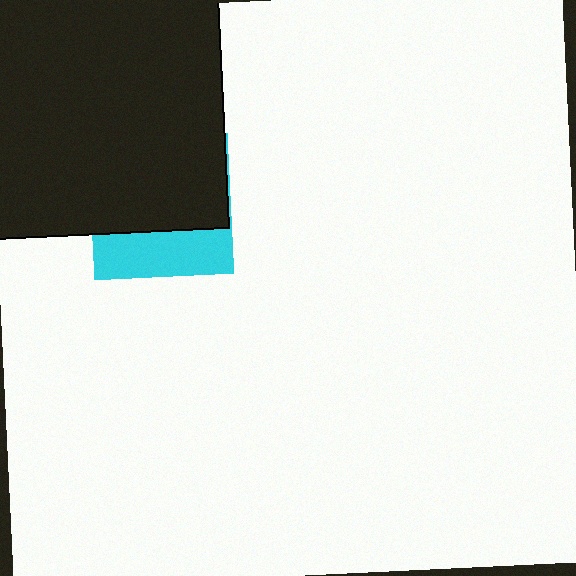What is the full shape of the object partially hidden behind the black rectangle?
The partially hidden object is a cyan square.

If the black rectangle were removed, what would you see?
You would see the complete cyan square.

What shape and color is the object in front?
The object in front is a black rectangle.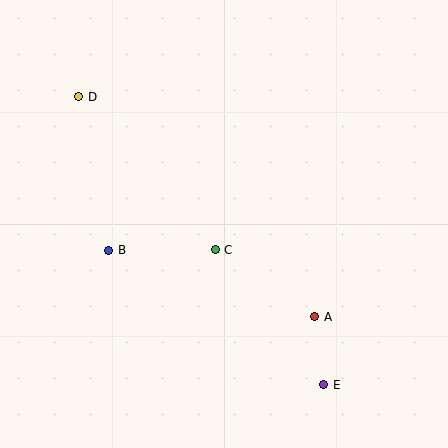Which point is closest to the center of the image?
Point C at (215, 250) is closest to the center.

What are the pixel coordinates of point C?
Point C is at (215, 250).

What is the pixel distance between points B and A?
The distance between B and A is 217 pixels.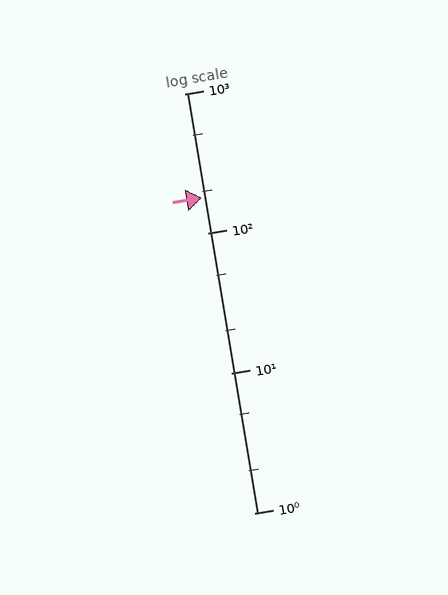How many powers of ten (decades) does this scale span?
The scale spans 3 decades, from 1 to 1000.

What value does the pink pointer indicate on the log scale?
The pointer indicates approximately 180.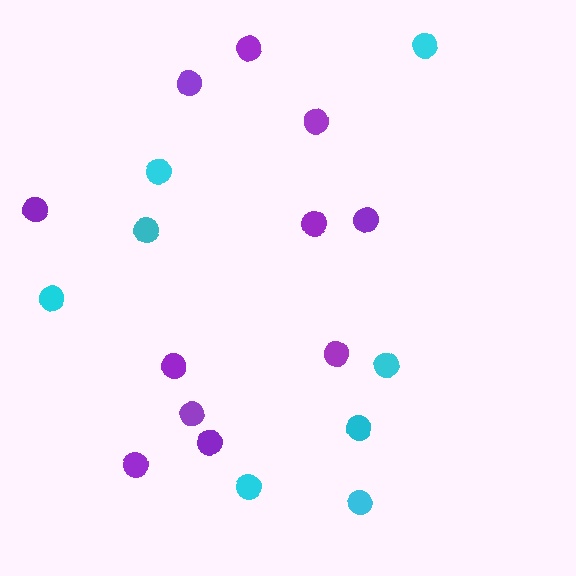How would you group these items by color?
There are 2 groups: one group of purple circles (11) and one group of cyan circles (8).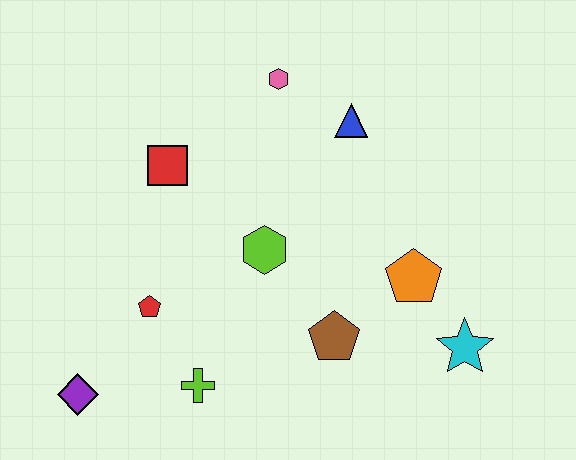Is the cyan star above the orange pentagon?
No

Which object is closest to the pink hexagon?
The blue triangle is closest to the pink hexagon.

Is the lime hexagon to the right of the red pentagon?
Yes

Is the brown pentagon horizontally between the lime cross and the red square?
No